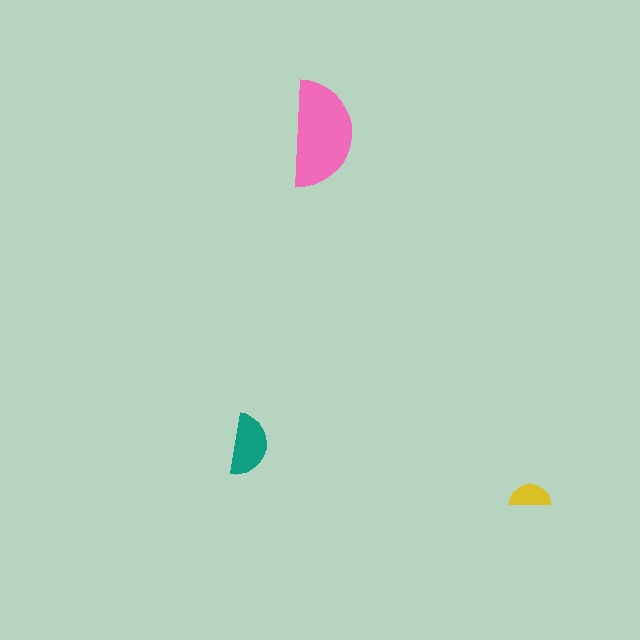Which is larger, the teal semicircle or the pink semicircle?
The pink one.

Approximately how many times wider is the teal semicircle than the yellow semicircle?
About 1.5 times wider.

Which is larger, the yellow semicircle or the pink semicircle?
The pink one.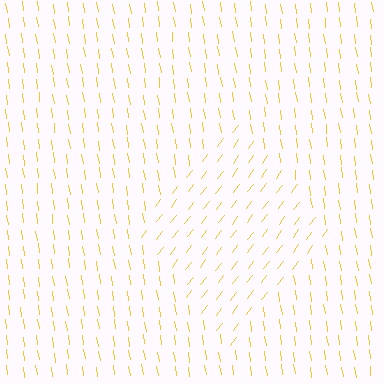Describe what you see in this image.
The image is filled with small yellow line segments. A diamond region in the image has lines oriented differently from the surrounding lines, creating a visible texture boundary.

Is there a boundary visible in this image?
Yes, there is a texture boundary formed by a change in line orientation.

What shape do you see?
I see a diamond.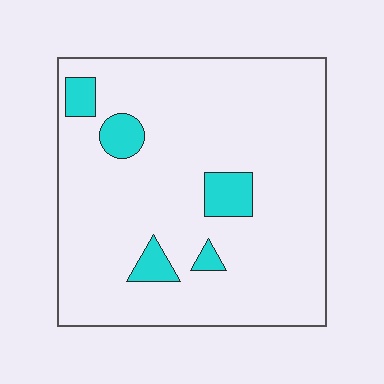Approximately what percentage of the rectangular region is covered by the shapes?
Approximately 10%.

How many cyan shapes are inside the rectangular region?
5.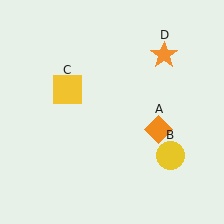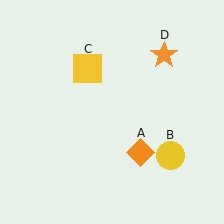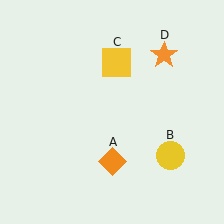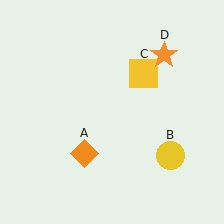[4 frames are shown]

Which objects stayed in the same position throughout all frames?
Yellow circle (object B) and orange star (object D) remained stationary.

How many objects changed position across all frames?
2 objects changed position: orange diamond (object A), yellow square (object C).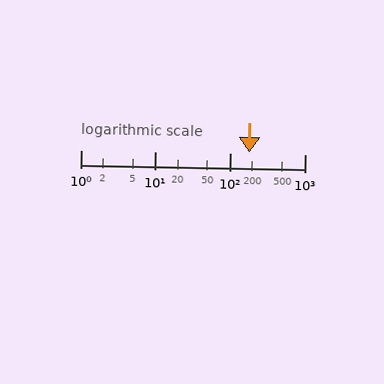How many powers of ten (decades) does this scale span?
The scale spans 3 decades, from 1 to 1000.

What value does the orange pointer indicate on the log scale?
The pointer indicates approximately 180.